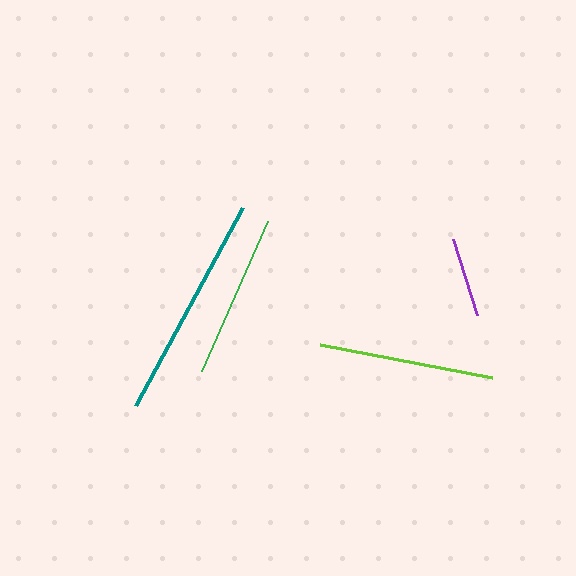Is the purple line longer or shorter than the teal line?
The teal line is longer than the purple line.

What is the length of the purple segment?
The purple segment is approximately 80 pixels long.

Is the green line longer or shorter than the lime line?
The lime line is longer than the green line.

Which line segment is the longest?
The teal line is the longest at approximately 225 pixels.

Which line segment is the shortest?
The purple line is the shortest at approximately 80 pixels.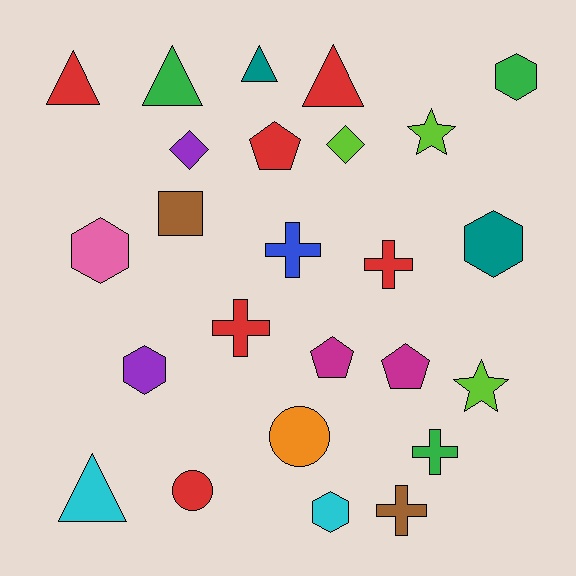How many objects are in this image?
There are 25 objects.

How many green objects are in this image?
There are 3 green objects.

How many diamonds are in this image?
There are 2 diamonds.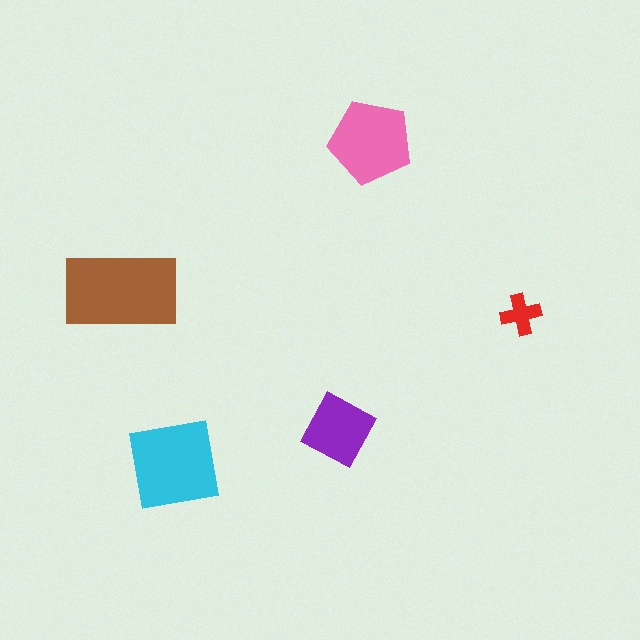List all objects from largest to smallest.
The brown rectangle, the cyan square, the pink pentagon, the purple diamond, the red cross.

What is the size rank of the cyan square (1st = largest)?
2nd.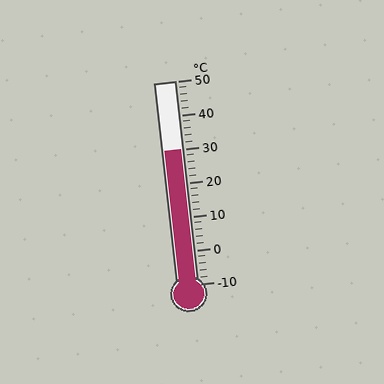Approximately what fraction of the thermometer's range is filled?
The thermometer is filled to approximately 65% of its range.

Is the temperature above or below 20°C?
The temperature is above 20°C.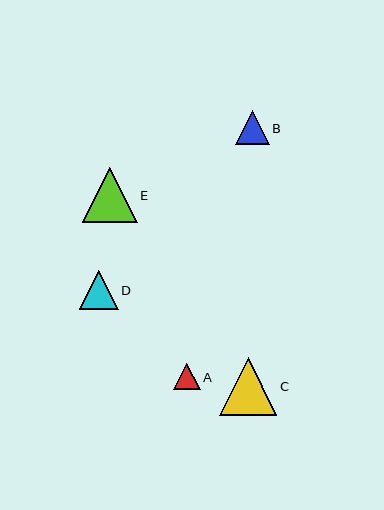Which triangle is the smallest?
Triangle A is the smallest with a size of approximately 26 pixels.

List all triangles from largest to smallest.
From largest to smallest: C, E, D, B, A.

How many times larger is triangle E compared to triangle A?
Triangle E is approximately 2.1 times the size of triangle A.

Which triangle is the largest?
Triangle C is the largest with a size of approximately 57 pixels.